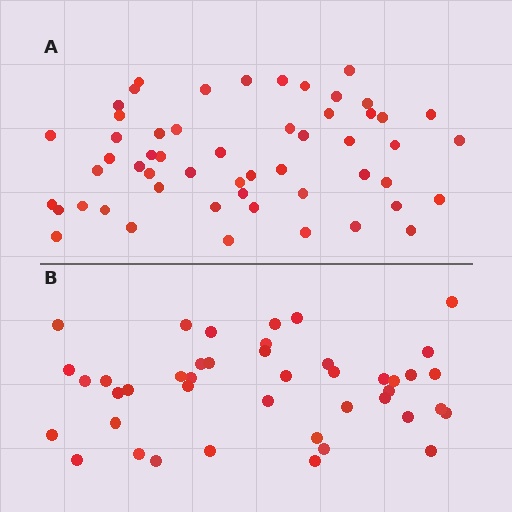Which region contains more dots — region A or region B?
Region A (the top region) has more dots.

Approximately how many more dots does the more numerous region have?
Region A has roughly 12 or so more dots than region B.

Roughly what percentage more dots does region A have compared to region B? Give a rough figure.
About 25% more.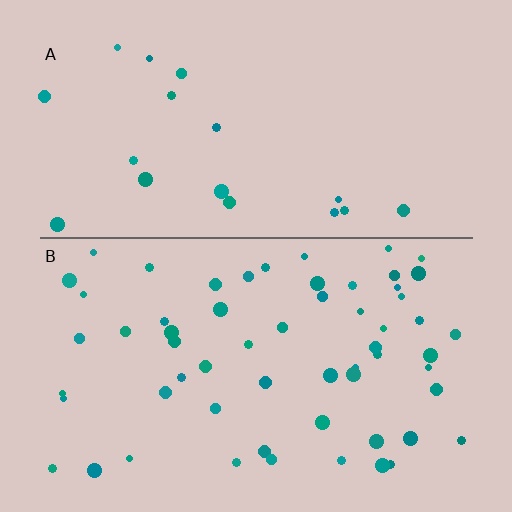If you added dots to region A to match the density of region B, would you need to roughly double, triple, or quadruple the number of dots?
Approximately triple.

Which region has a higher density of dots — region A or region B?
B (the bottom).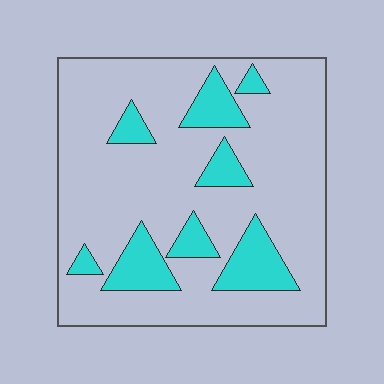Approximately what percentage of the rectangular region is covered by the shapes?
Approximately 20%.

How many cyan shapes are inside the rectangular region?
8.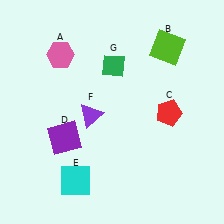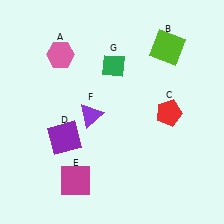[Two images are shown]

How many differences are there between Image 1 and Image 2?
There is 1 difference between the two images.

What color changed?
The square (E) changed from cyan in Image 1 to magenta in Image 2.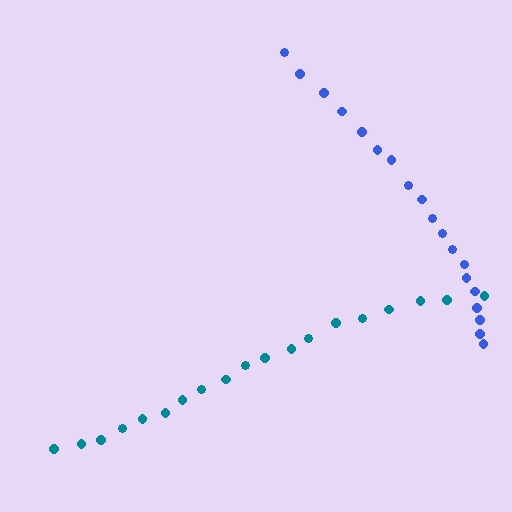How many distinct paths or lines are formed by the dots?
There are 2 distinct paths.